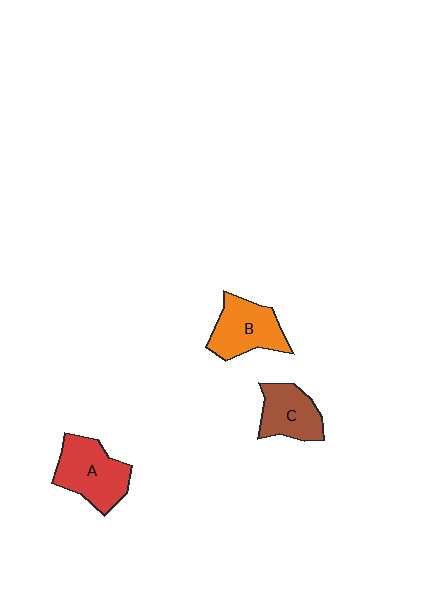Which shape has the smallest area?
Shape C (brown).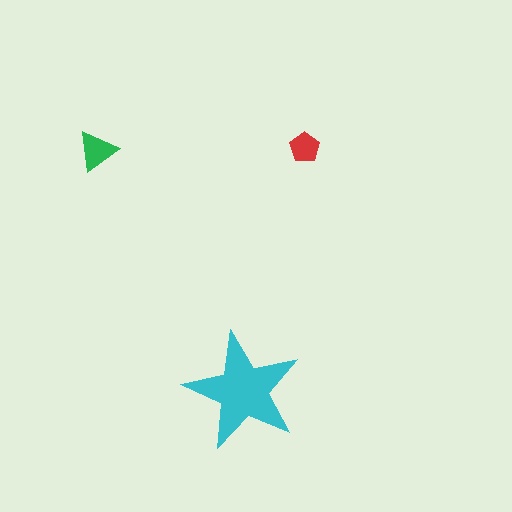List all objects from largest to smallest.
The cyan star, the green triangle, the red pentagon.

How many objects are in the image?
There are 3 objects in the image.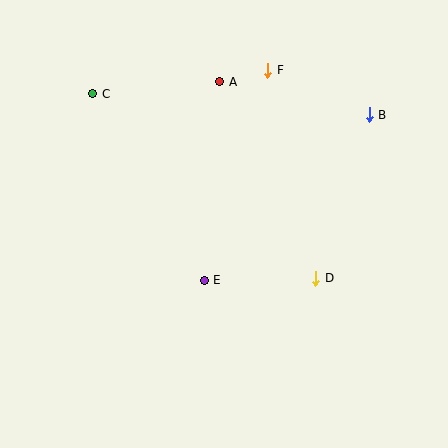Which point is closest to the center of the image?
Point E at (204, 280) is closest to the center.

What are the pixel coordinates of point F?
Point F is at (268, 70).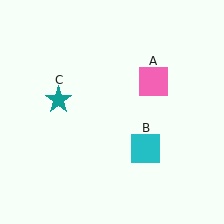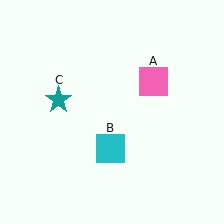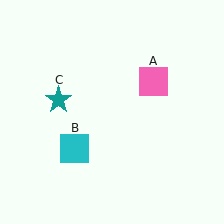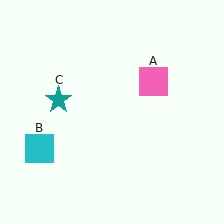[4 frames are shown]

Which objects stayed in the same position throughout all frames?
Pink square (object A) and teal star (object C) remained stationary.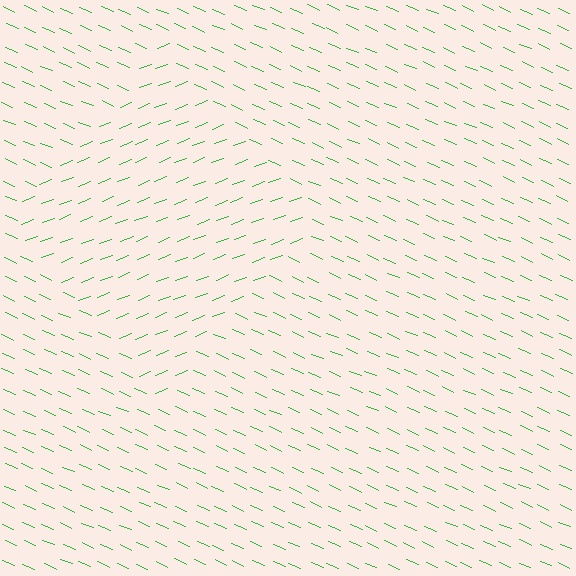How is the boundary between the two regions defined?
The boundary is defined purely by a change in line orientation (approximately 45 degrees difference). All lines are the same color and thickness.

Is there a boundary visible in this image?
Yes, there is a texture boundary formed by a change in line orientation.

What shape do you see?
I see a diamond.